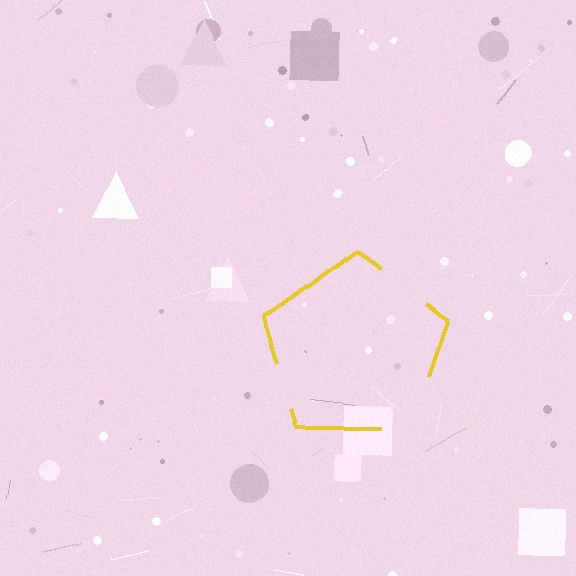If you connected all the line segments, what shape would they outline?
They would outline a pentagon.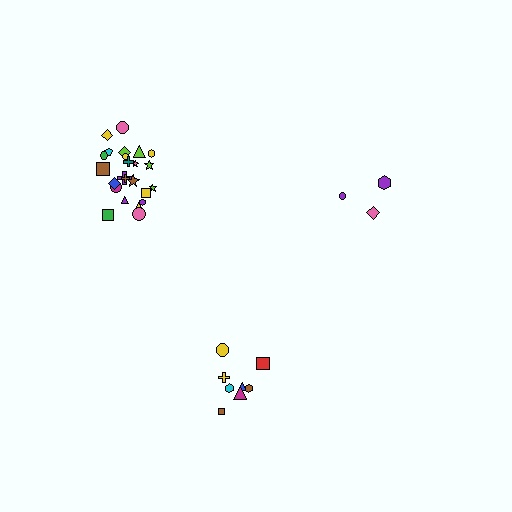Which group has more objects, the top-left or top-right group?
The top-left group.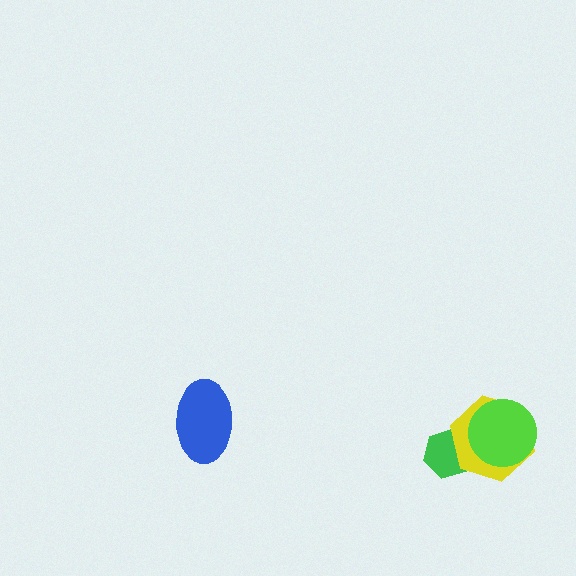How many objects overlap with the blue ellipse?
0 objects overlap with the blue ellipse.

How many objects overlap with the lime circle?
1 object overlaps with the lime circle.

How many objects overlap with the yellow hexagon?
2 objects overlap with the yellow hexagon.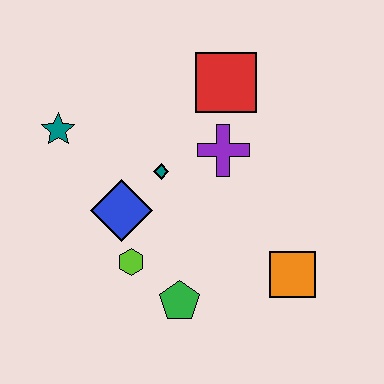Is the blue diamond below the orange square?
No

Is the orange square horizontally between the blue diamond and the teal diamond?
No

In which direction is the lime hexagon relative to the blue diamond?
The lime hexagon is below the blue diamond.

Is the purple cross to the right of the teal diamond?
Yes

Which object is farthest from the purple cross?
The teal star is farthest from the purple cross.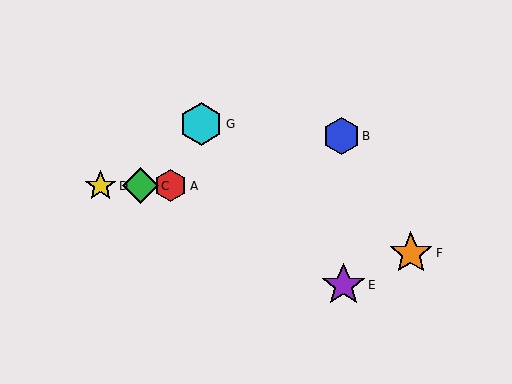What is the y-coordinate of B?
Object B is at y≈136.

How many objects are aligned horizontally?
3 objects (A, C, D) are aligned horizontally.